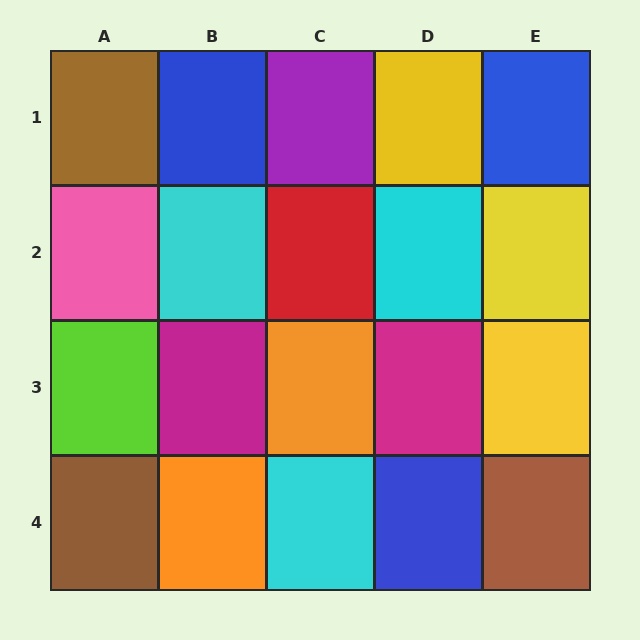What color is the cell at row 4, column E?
Brown.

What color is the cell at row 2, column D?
Cyan.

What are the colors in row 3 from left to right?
Lime, magenta, orange, magenta, yellow.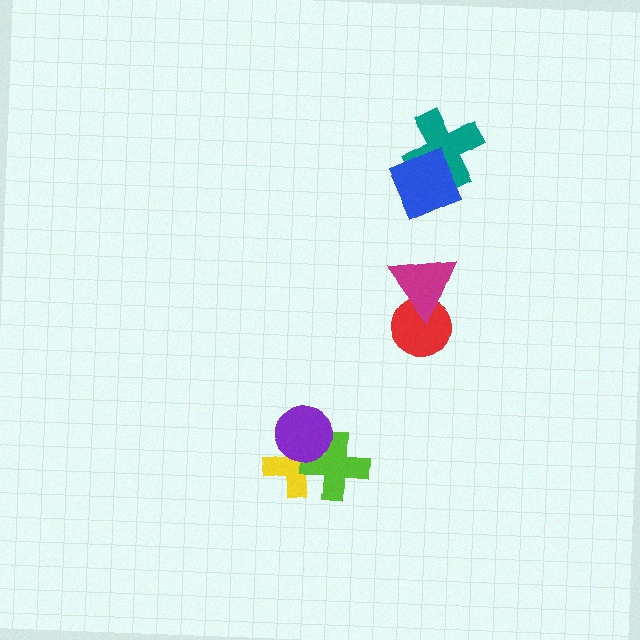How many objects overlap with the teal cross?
1 object overlaps with the teal cross.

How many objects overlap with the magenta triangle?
1 object overlaps with the magenta triangle.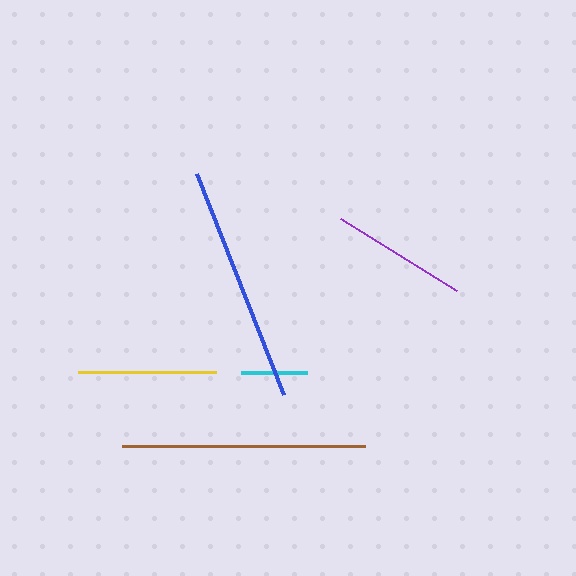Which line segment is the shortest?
The cyan line is the shortest at approximately 65 pixels.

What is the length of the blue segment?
The blue segment is approximately 237 pixels long.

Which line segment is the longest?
The brown line is the longest at approximately 244 pixels.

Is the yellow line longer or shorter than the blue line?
The blue line is longer than the yellow line.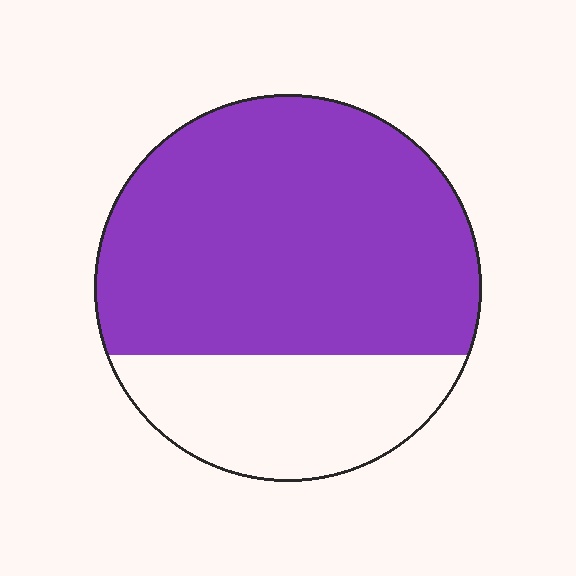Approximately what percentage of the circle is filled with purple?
Approximately 70%.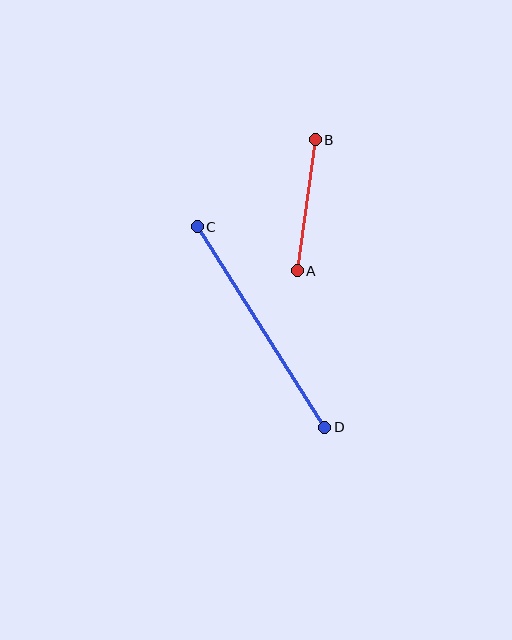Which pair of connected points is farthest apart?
Points C and D are farthest apart.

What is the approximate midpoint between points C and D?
The midpoint is at approximately (261, 327) pixels.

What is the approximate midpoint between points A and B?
The midpoint is at approximately (306, 205) pixels.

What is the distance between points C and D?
The distance is approximately 238 pixels.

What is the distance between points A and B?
The distance is approximately 133 pixels.